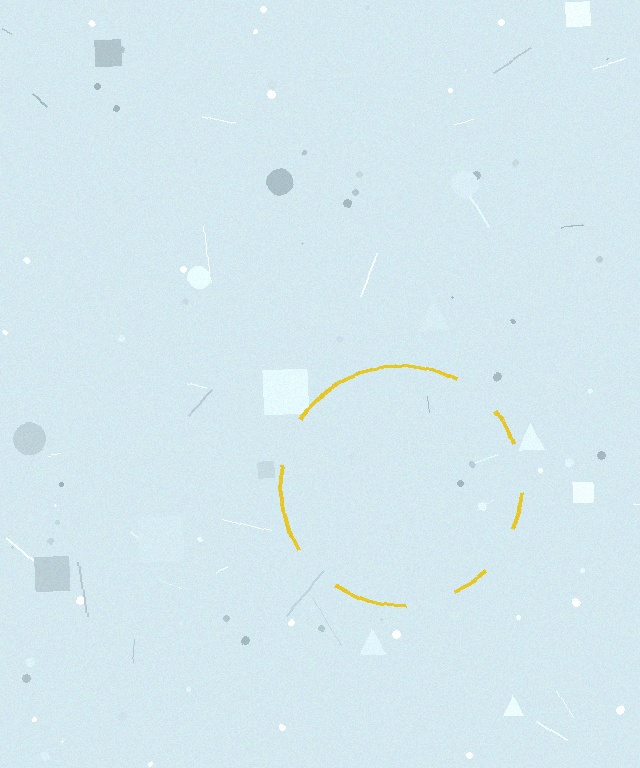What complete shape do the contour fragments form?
The contour fragments form a circle.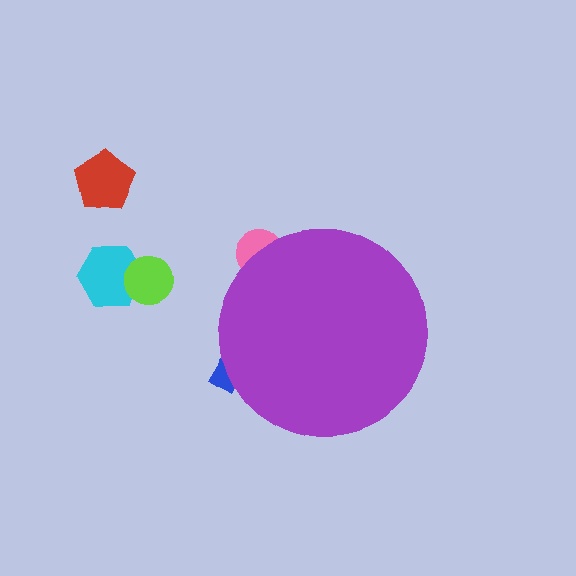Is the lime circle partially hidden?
No, the lime circle is fully visible.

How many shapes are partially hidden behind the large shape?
2 shapes are partially hidden.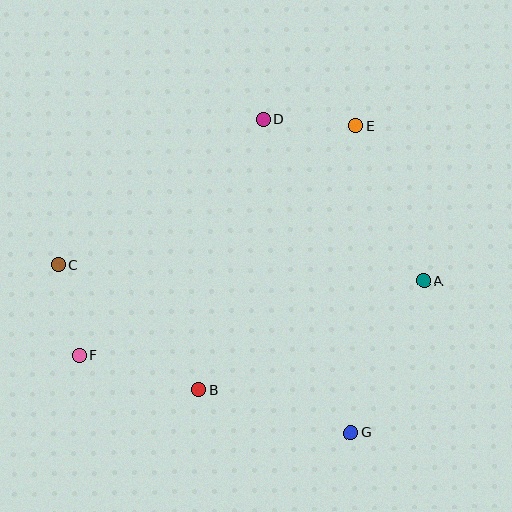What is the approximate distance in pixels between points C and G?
The distance between C and G is approximately 337 pixels.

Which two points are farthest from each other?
Points A and C are farthest from each other.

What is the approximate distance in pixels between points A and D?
The distance between A and D is approximately 228 pixels.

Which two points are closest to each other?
Points C and F are closest to each other.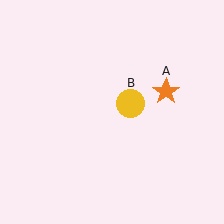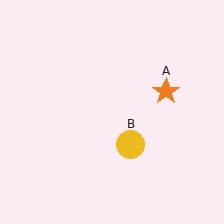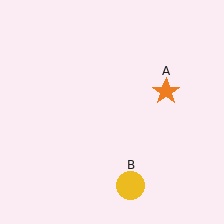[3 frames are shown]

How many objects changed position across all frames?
1 object changed position: yellow circle (object B).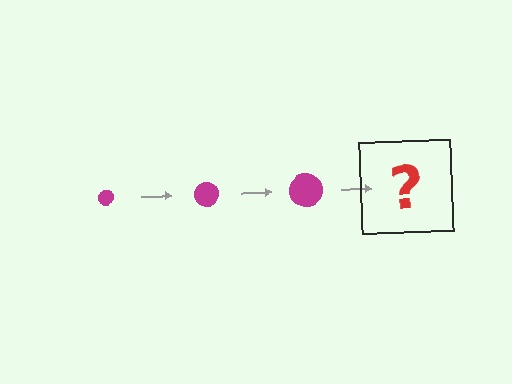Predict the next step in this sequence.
The next step is a magenta circle, larger than the previous one.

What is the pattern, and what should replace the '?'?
The pattern is that the circle gets progressively larger each step. The '?' should be a magenta circle, larger than the previous one.